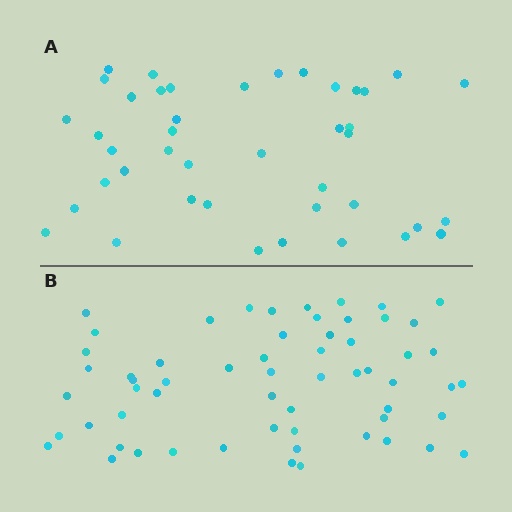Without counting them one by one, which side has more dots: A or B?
Region B (the bottom region) has more dots.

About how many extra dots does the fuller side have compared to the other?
Region B has approximately 20 more dots than region A.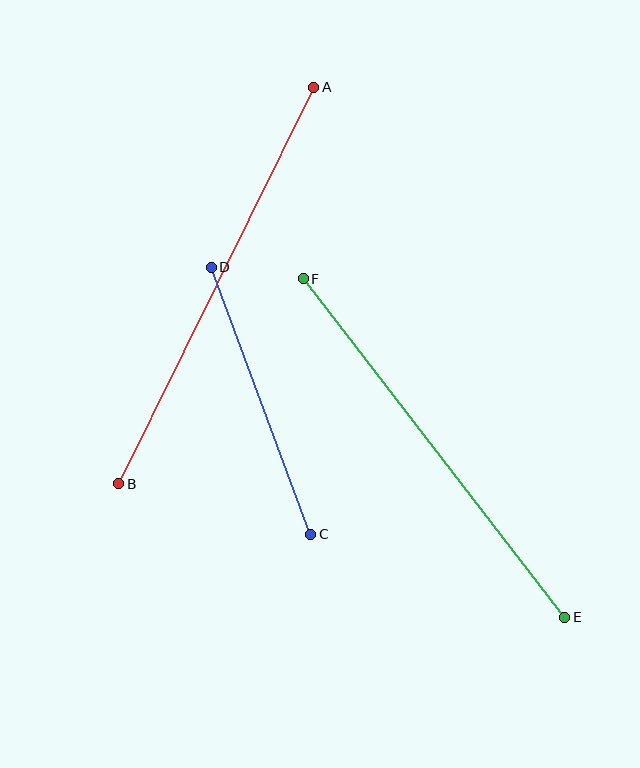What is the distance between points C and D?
The distance is approximately 285 pixels.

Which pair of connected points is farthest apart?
Points A and B are farthest apart.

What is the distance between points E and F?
The distance is approximately 427 pixels.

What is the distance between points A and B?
The distance is approximately 442 pixels.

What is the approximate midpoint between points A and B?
The midpoint is at approximately (216, 286) pixels.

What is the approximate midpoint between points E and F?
The midpoint is at approximately (434, 448) pixels.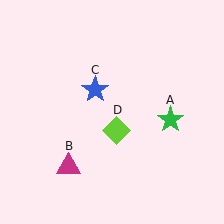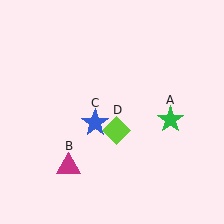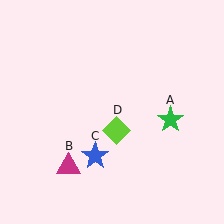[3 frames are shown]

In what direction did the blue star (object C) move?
The blue star (object C) moved down.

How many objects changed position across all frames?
1 object changed position: blue star (object C).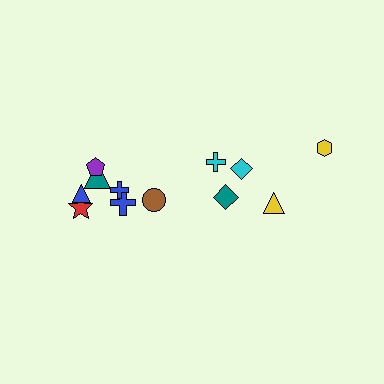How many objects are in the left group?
There are 7 objects.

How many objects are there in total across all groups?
There are 12 objects.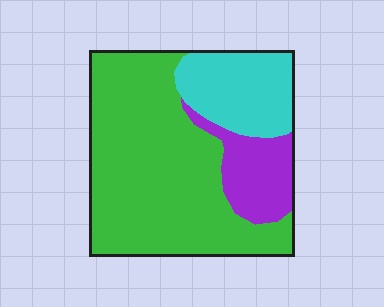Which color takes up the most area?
Green, at roughly 65%.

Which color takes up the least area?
Purple, at roughly 15%.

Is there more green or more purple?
Green.